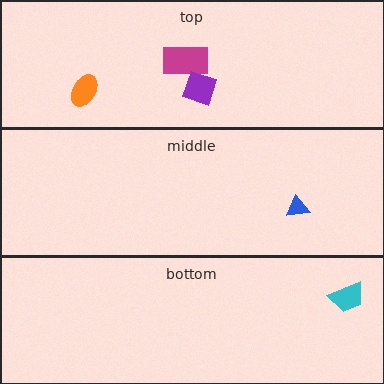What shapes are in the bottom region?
The cyan trapezoid.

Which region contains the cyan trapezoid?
The bottom region.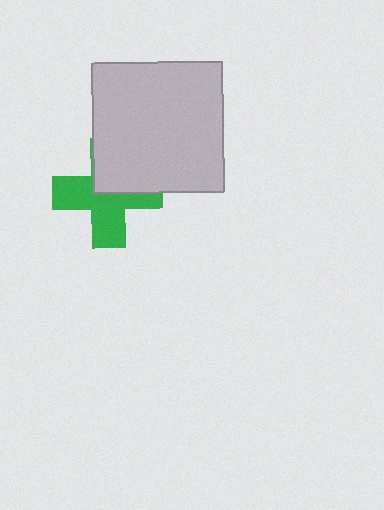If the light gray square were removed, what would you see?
You would see the complete green cross.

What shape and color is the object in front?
The object in front is a light gray square.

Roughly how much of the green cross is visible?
About half of it is visible (roughly 59%).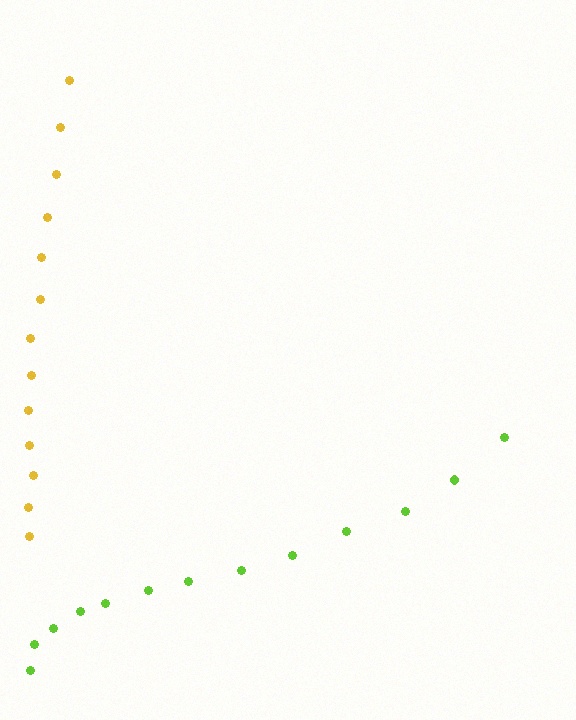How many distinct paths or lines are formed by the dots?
There are 2 distinct paths.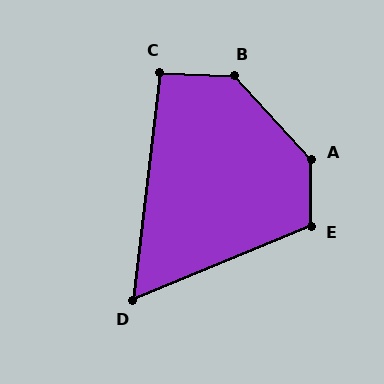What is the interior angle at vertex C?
Approximately 94 degrees (approximately right).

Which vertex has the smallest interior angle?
D, at approximately 61 degrees.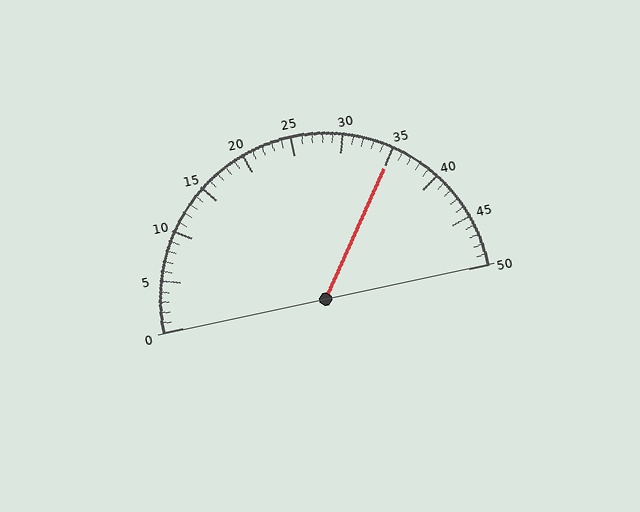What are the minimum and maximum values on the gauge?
The gauge ranges from 0 to 50.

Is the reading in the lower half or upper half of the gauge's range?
The reading is in the upper half of the range (0 to 50).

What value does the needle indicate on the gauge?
The needle indicates approximately 35.